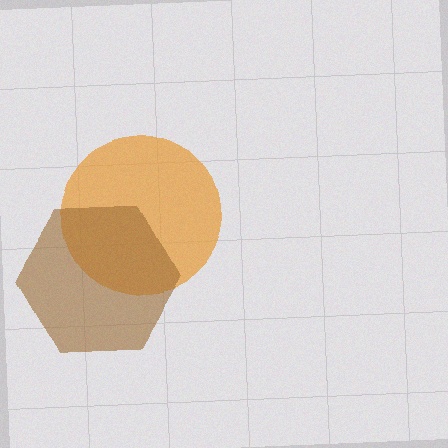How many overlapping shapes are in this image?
There are 2 overlapping shapes in the image.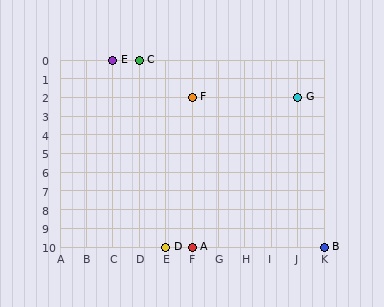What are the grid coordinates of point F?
Point F is at grid coordinates (F, 2).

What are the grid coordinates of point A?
Point A is at grid coordinates (F, 10).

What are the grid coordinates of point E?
Point E is at grid coordinates (C, 0).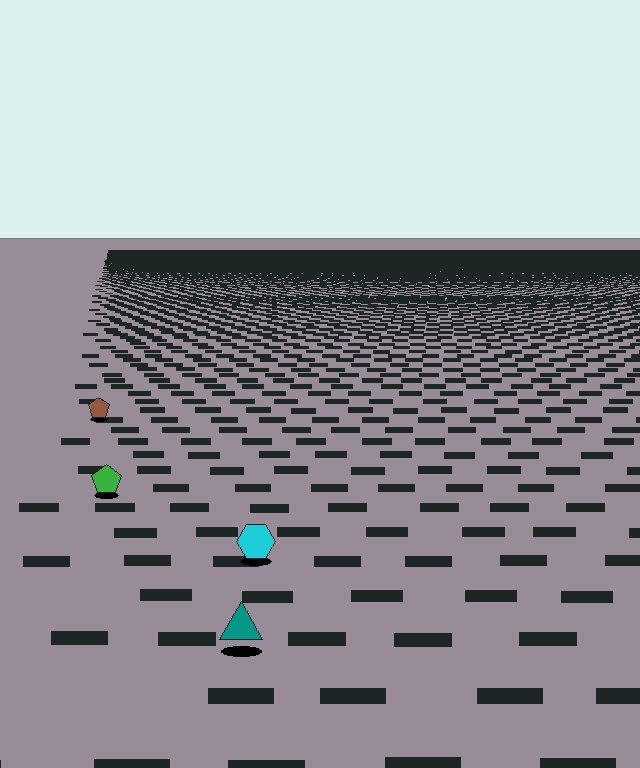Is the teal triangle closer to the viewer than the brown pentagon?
Yes. The teal triangle is closer — you can tell from the texture gradient: the ground texture is coarser near it.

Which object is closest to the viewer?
The teal triangle is closest. The texture marks near it are larger and more spread out.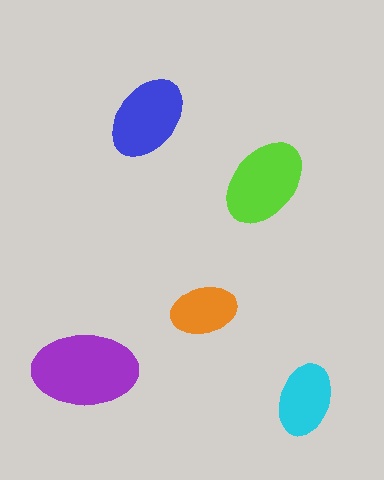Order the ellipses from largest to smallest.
the purple one, the lime one, the blue one, the cyan one, the orange one.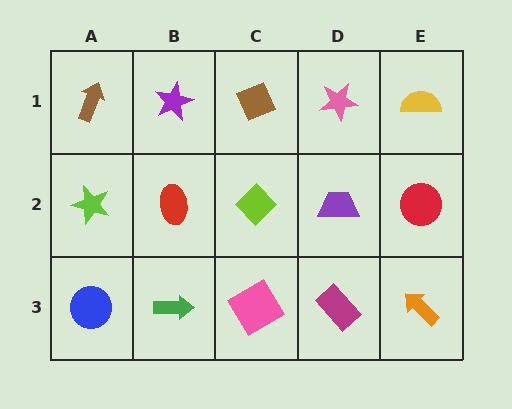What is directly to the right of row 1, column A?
A purple star.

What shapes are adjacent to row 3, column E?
A red circle (row 2, column E), a magenta rectangle (row 3, column D).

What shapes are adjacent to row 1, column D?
A purple trapezoid (row 2, column D), a brown diamond (row 1, column C), a yellow semicircle (row 1, column E).